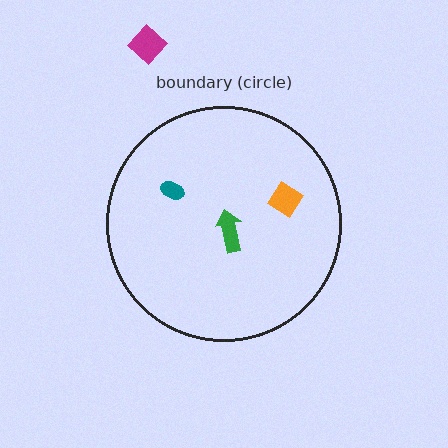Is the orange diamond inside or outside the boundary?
Inside.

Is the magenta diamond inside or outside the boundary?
Outside.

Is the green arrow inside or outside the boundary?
Inside.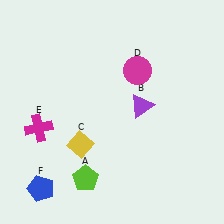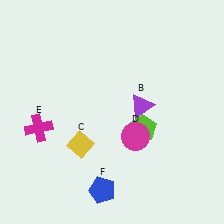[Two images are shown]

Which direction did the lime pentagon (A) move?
The lime pentagon (A) moved right.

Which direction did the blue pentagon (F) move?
The blue pentagon (F) moved right.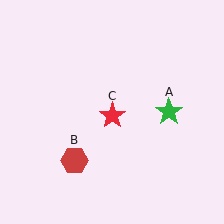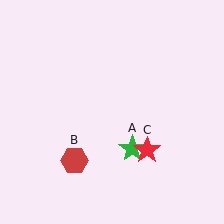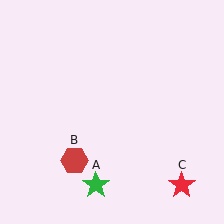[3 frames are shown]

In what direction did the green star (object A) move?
The green star (object A) moved down and to the left.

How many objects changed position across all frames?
2 objects changed position: green star (object A), red star (object C).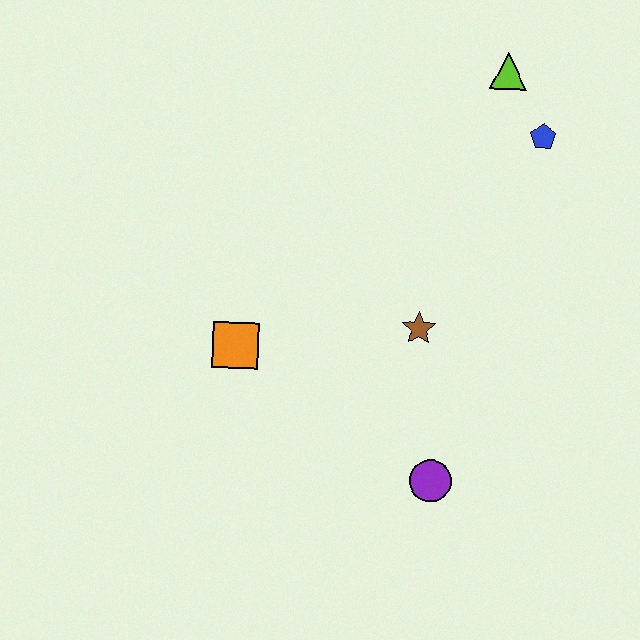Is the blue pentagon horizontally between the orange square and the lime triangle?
No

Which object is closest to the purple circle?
The brown star is closest to the purple circle.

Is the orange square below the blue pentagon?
Yes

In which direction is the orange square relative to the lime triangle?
The orange square is below the lime triangle.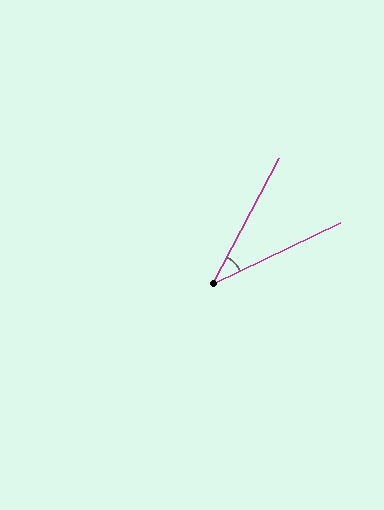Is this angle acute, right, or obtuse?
It is acute.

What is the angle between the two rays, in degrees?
Approximately 36 degrees.